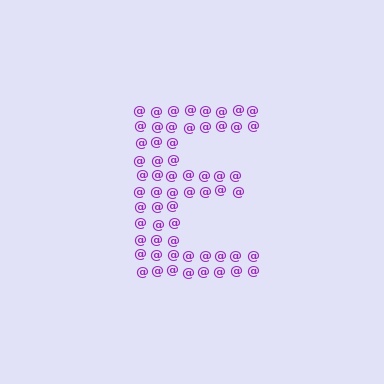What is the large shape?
The large shape is the letter E.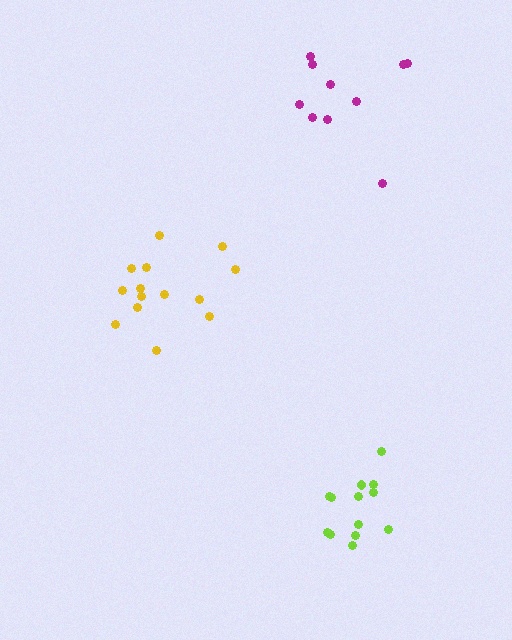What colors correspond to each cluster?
The clusters are colored: yellow, lime, magenta.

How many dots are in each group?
Group 1: 14 dots, Group 2: 13 dots, Group 3: 10 dots (37 total).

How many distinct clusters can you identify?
There are 3 distinct clusters.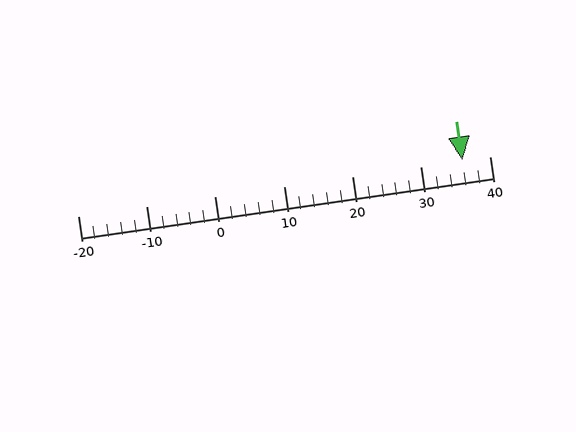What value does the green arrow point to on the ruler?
The green arrow points to approximately 36.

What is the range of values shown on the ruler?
The ruler shows values from -20 to 40.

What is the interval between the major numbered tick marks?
The major tick marks are spaced 10 units apart.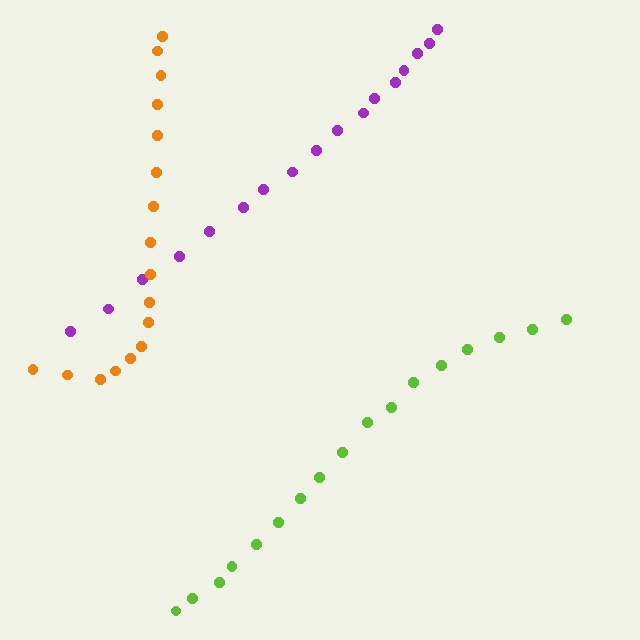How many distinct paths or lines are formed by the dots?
There are 3 distinct paths.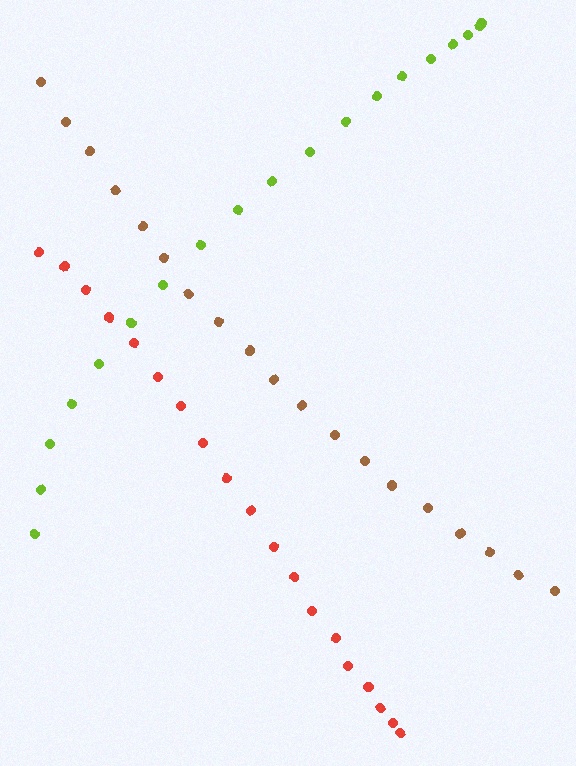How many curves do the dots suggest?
There are 3 distinct paths.